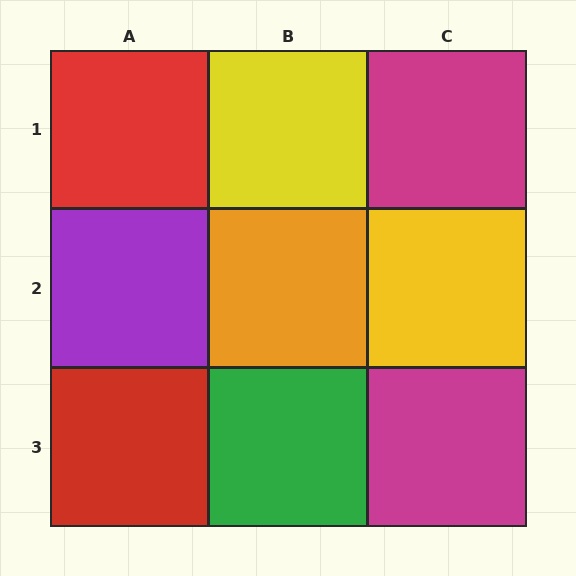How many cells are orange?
1 cell is orange.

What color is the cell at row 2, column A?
Purple.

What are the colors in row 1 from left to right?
Red, yellow, magenta.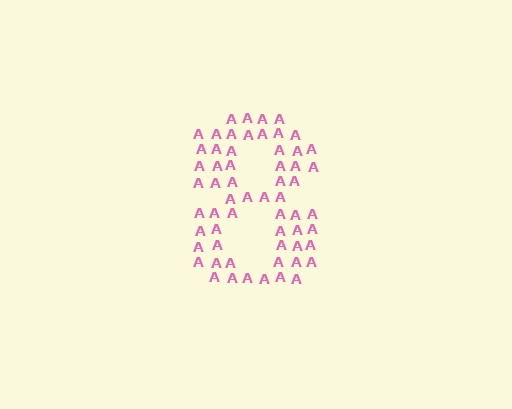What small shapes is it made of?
It is made of small letter A's.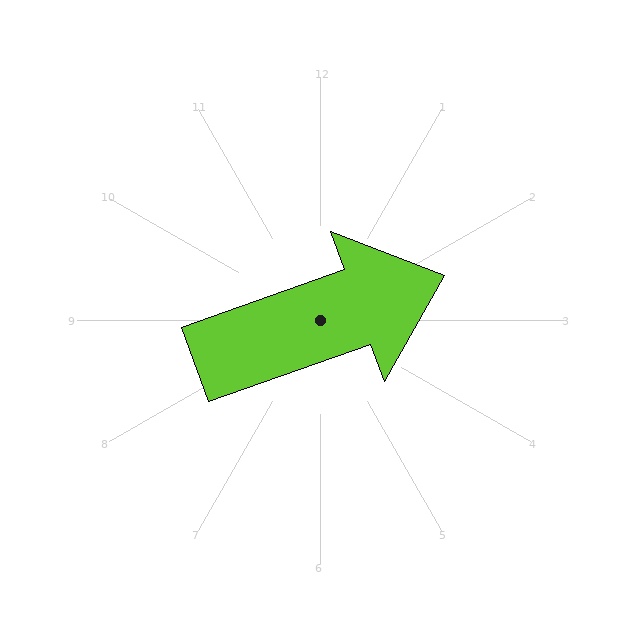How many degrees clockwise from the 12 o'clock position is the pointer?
Approximately 70 degrees.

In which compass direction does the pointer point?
East.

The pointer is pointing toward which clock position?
Roughly 2 o'clock.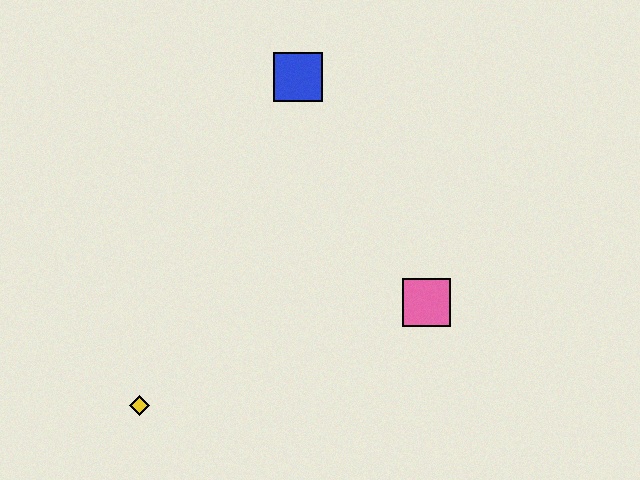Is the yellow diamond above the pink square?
No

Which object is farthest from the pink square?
The yellow diamond is farthest from the pink square.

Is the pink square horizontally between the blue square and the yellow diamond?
No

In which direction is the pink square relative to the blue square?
The pink square is below the blue square.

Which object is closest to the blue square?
The pink square is closest to the blue square.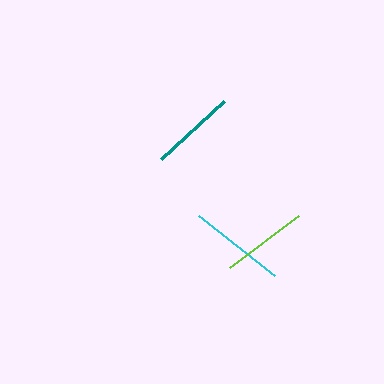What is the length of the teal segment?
The teal segment is approximately 85 pixels long.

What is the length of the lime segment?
The lime segment is approximately 87 pixels long.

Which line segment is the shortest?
The teal line is the shortest at approximately 85 pixels.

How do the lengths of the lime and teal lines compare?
The lime and teal lines are approximately the same length.